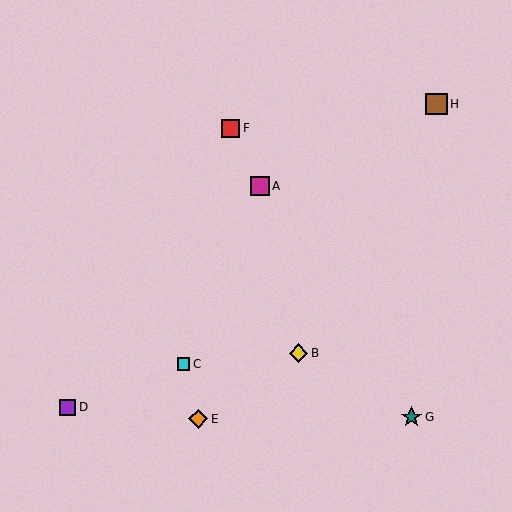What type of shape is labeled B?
Shape B is a yellow diamond.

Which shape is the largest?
The brown square (labeled H) is the largest.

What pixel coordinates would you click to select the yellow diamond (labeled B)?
Click at (298, 353) to select the yellow diamond B.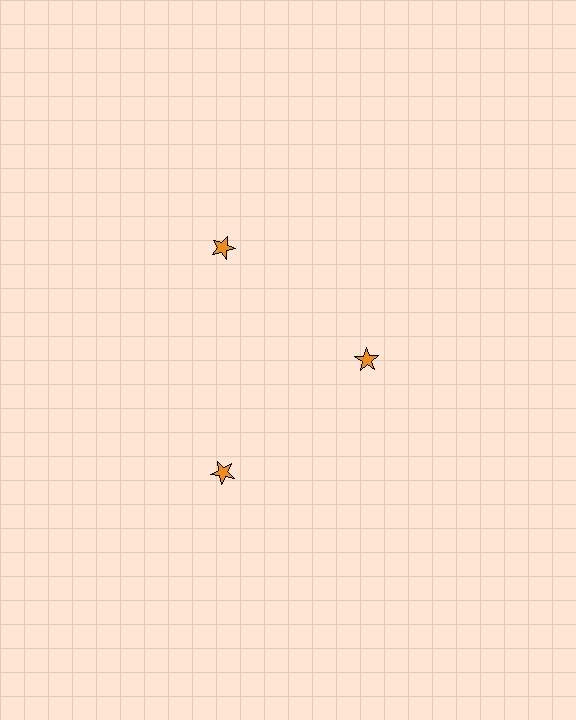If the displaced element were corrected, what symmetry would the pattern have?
It would have 3-fold rotational symmetry — the pattern would map onto itself every 120 degrees.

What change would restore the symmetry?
The symmetry would be restored by moving it outward, back onto the ring so that all 3 stars sit at equal angles and equal distance from the center.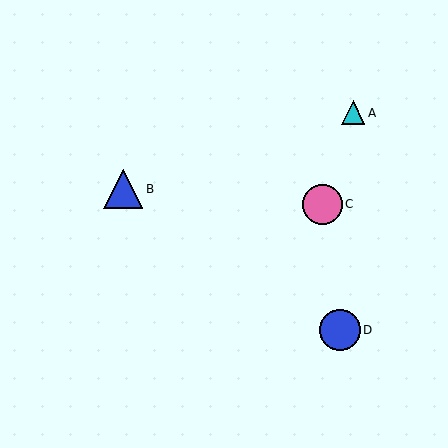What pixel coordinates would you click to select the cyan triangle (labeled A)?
Click at (353, 113) to select the cyan triangle A.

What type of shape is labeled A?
Shape A is a cyan triangle.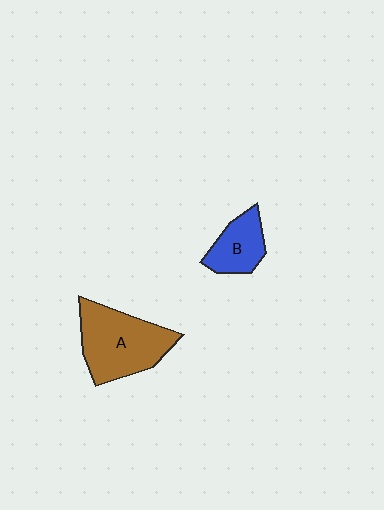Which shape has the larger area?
Shape A (brown).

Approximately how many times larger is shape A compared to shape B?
Approximately 2.0 times.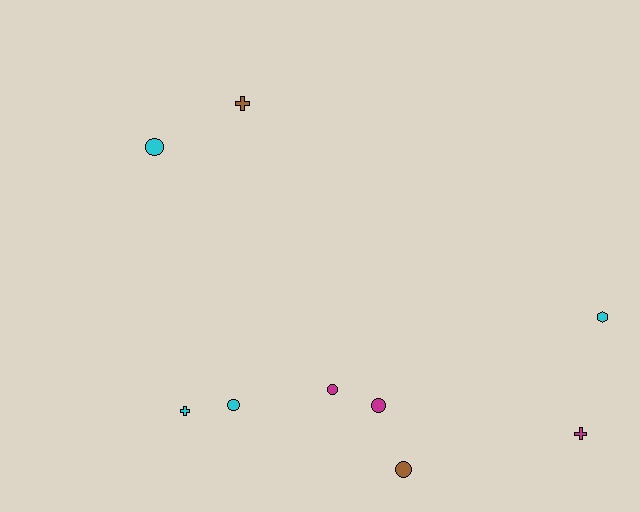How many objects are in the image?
There are 9 objects.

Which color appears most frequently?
Cyan, with 4 objects.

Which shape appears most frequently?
Circle, with 5 objects.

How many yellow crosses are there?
There are no yellow crosses.